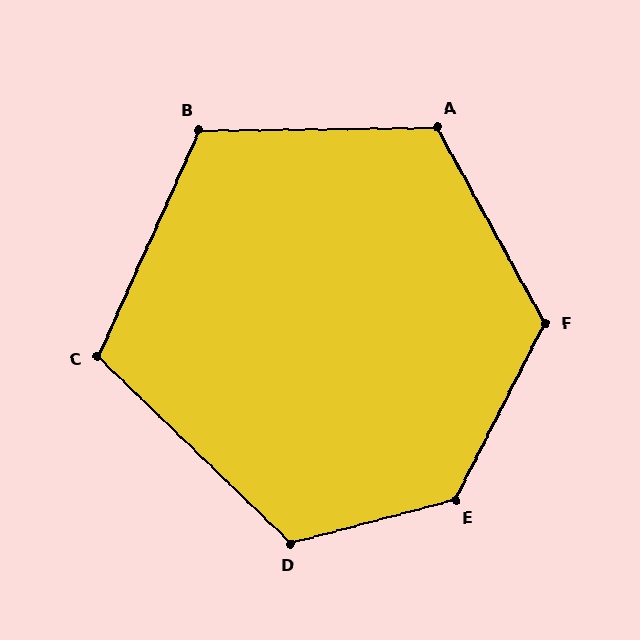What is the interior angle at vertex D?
Approximately 121 degrees (obtuse).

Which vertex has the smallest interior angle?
C, at approximately 110 degrees.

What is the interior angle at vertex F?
Approximately 124 degrees (obtuse).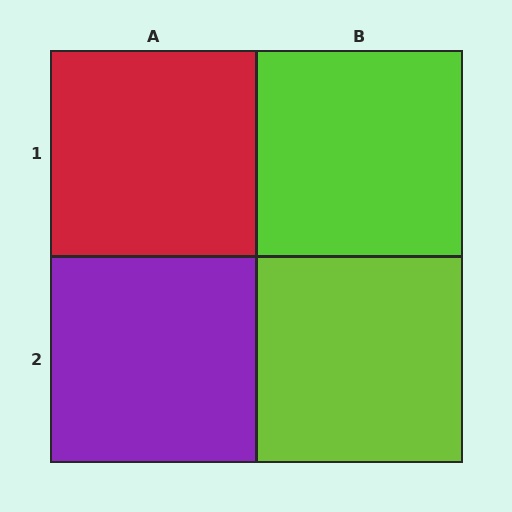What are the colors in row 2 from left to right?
Purple, lime.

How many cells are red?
1 cell is red.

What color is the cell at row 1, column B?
Lime.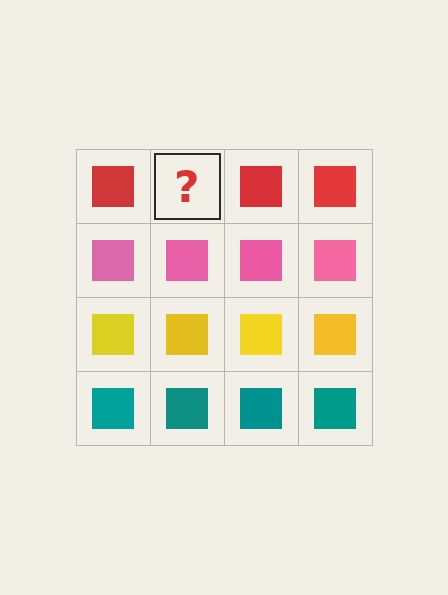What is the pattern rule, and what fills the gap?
The rule is that each row has a consistent color. The gap should be filled with a red square.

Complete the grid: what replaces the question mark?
The question mark should be replaced with a red square.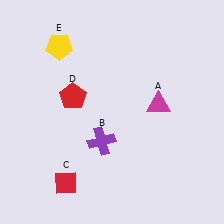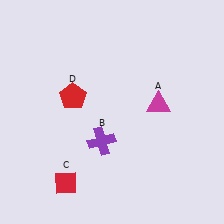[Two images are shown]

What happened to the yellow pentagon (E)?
The yellow pentagon (E) was removed in Image 2. It was in the top-left area of Image 1.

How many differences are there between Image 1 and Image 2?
There is 1 difference between the two images.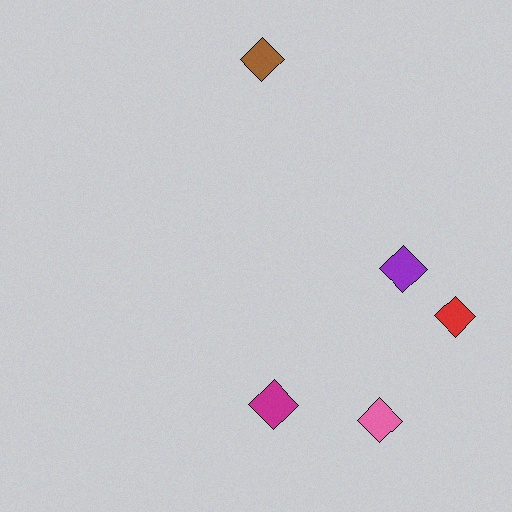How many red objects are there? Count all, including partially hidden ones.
There is 1 red object.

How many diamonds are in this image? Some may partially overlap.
There are 5 diamonds.